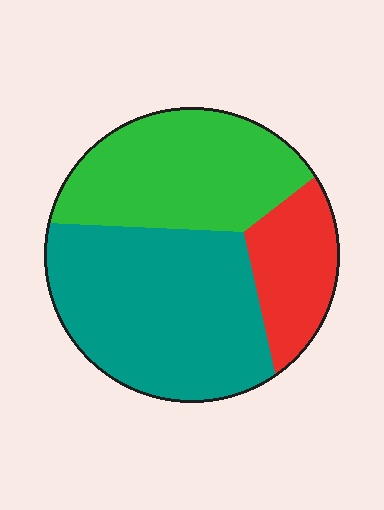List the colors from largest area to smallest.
From largest to smallest: teal, green, red.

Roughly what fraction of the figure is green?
Green takes up about one third (1/3) of the figure.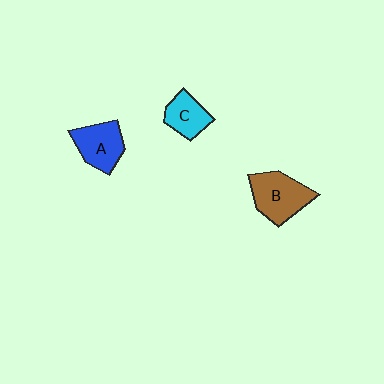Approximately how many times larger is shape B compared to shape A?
Approximately 1.2 times.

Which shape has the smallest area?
Shape C (cyan).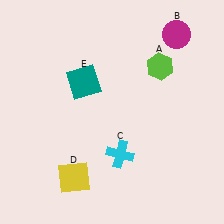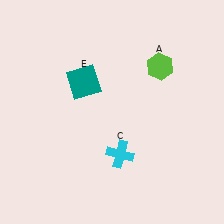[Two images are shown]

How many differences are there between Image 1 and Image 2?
There are 2 differences between the two images.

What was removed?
The yellow square (D), the magenta circle (B) were removed in Image 2.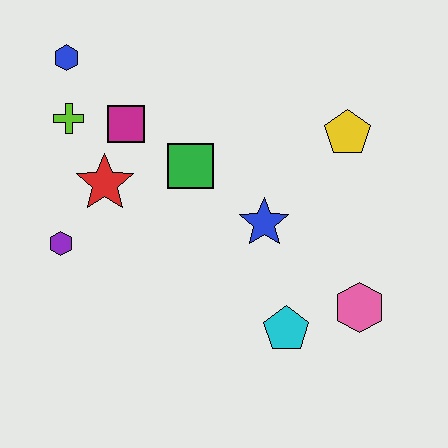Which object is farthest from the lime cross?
The pink hexagon is farthest from the lime cross.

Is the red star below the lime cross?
Yes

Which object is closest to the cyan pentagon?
The pink hexagon is closest to the cyan pentagon.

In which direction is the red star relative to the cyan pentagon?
The red star is to the left of the cyan pentagon.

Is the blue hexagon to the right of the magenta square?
No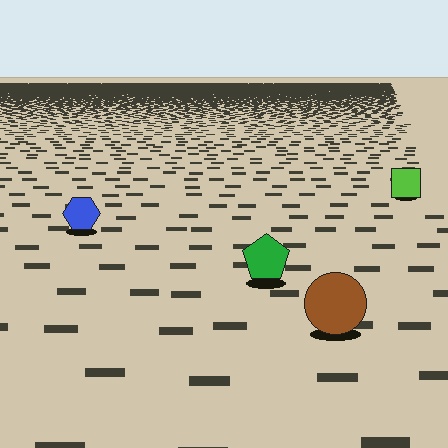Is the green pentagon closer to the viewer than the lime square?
Yes. The green pentagon is closer — you can tell from the texture gradient: the ground texture is coarser near it.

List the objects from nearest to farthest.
From nearest to farthest: the brown circle, the green pentagon, the blue hexagon, the lime square.